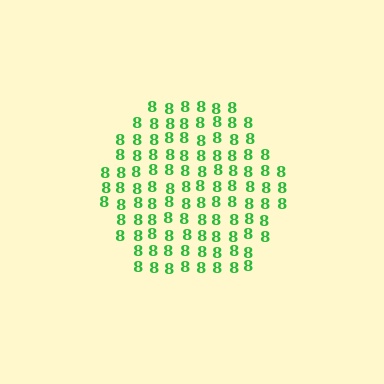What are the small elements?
The small elements are digit 8's.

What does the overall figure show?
The overall figure shows a hexagon.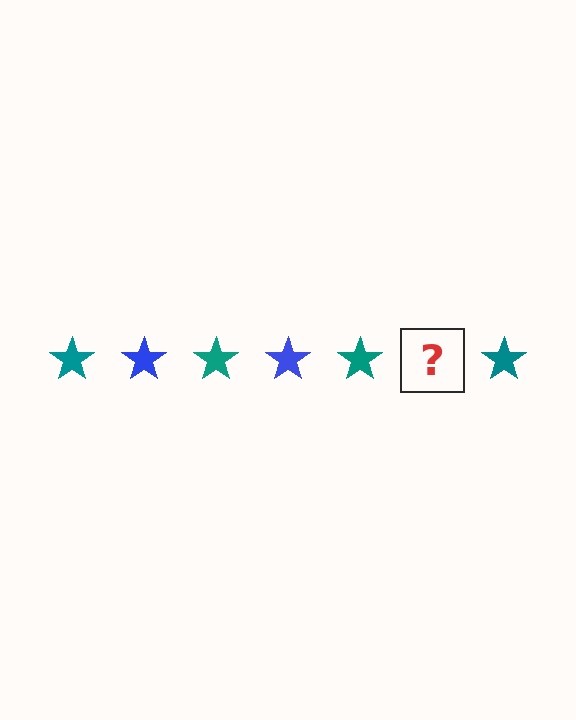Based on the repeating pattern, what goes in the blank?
The blank should be a blue star.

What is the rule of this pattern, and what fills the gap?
The rule is that the pattern cycles through teal, blue stars. The gap should be filled with a blue star.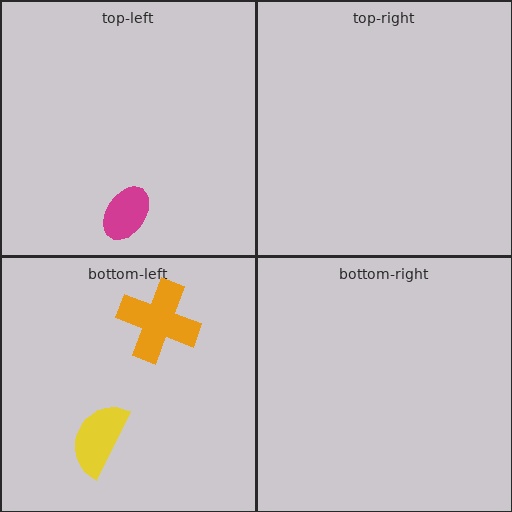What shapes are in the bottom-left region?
The yellow semicircle, the orange cross.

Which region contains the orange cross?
The bottom-left region.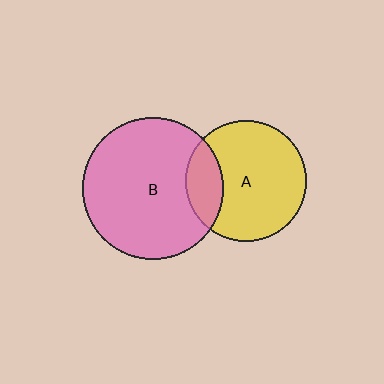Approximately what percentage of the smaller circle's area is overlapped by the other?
Approximately 20%.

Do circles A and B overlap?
Yes.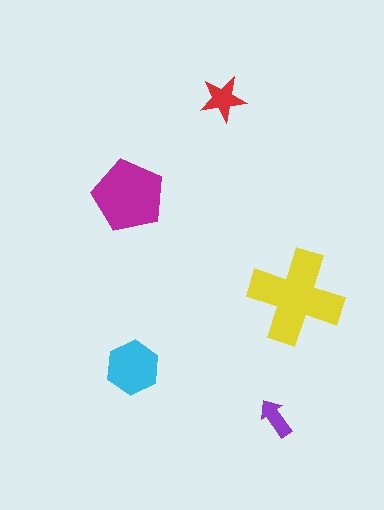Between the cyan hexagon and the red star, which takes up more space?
The cyan hexagon.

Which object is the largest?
The yellow cross.